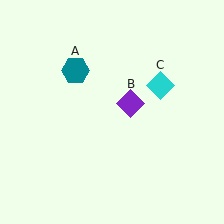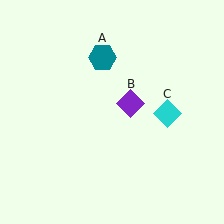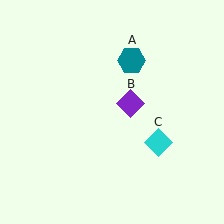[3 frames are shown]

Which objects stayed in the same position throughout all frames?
Purple diamond (object B) remained stationary.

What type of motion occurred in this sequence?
The teal hexagon (object A), cyan diamond (object C) rotated clockwise around the center of the scene.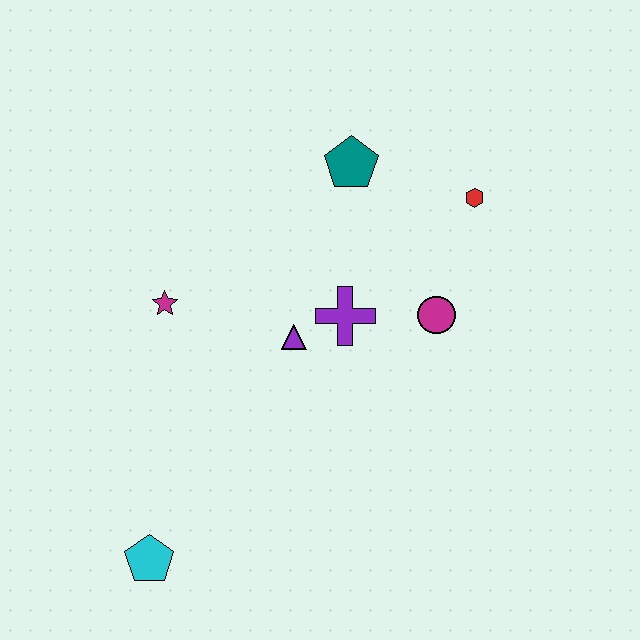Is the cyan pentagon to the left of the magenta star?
Yes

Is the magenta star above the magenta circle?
Yes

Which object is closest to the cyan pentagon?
The magenta star is closest to the cyan pentagon.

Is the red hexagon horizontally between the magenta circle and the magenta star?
No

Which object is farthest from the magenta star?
The red hexagon is farthest from the magenta star.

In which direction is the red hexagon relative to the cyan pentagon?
The red hexagon is above the cyan pentagon.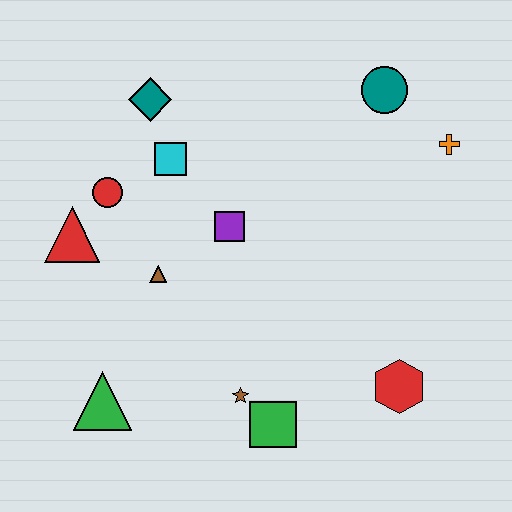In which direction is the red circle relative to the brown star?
The red circle is above the brown star.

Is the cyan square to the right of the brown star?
No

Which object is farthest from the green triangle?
The orange cross is farthest from the green triangle.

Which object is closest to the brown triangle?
The purple square is closest to the brown triangle.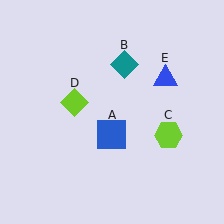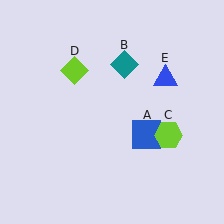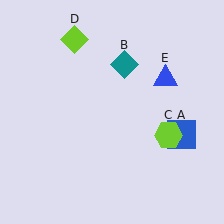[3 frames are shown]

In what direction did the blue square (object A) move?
The blue square (object A) moved right.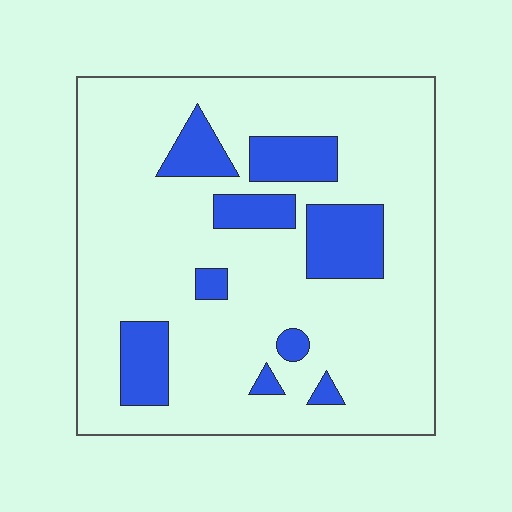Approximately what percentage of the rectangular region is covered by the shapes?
Approximately 20%.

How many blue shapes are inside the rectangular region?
9.